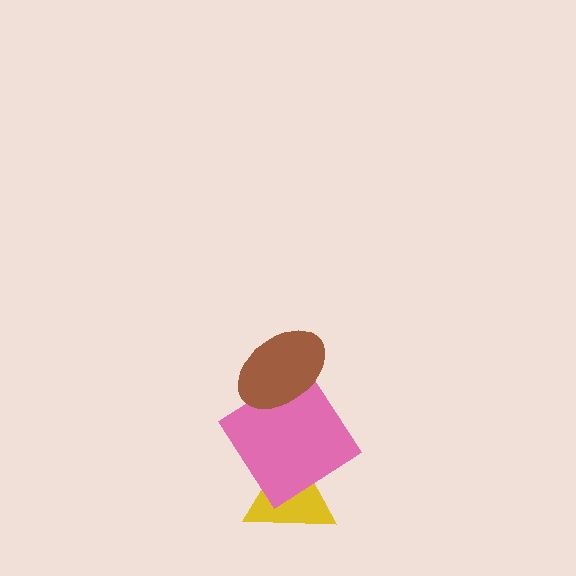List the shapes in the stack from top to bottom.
From top to bottom: the brown ellipse, the pink diamond, the yellow triangle.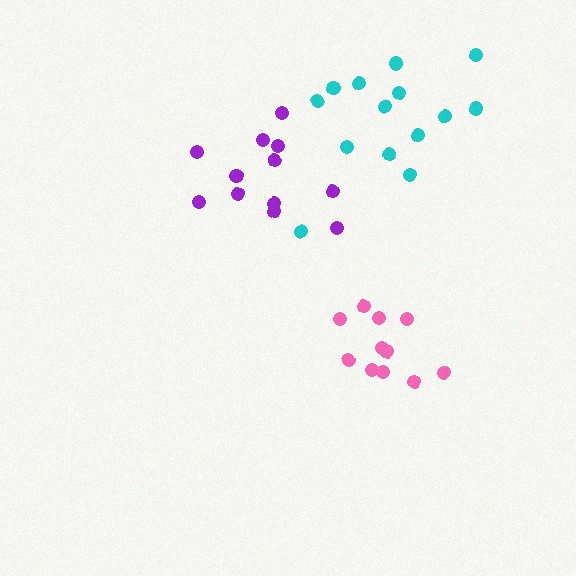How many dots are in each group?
Group 1: 12 dots, Group 2: 14 dots, Group 3: 11 dots (37 total).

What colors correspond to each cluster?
The clusters are colored: purple, cyan, pink.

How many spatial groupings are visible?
There are 3 spatial groupings.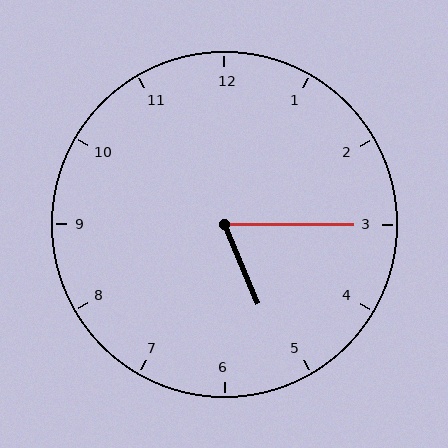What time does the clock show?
5:15.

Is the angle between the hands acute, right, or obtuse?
It is acute.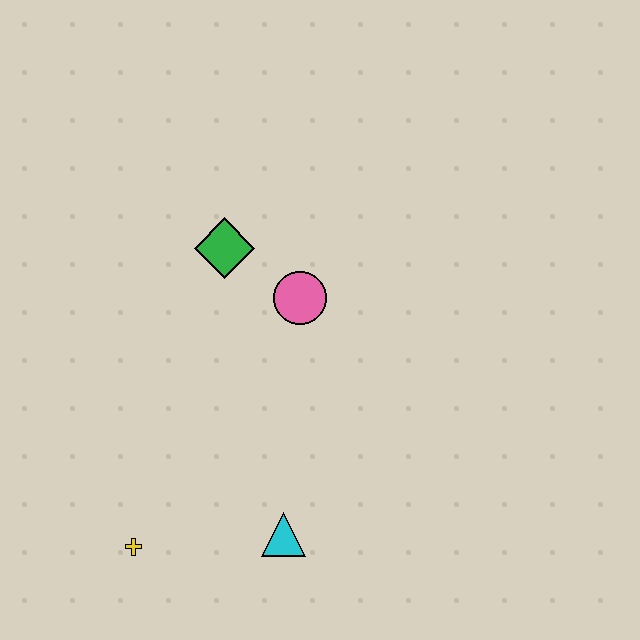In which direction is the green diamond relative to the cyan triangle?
The green diamond is above the cyan triangle.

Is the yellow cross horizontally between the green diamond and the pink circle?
No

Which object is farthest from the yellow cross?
The green diamond is farthest from the yellow cross.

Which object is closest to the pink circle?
The green diamond is closest to the pink circle.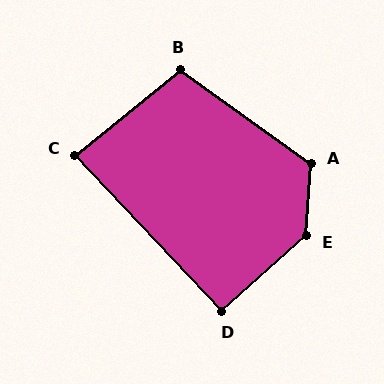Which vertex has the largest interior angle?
E, at approximately 135 degrees.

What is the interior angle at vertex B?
Approximately 105 degrees (obtuse).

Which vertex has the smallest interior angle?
C, at approximately 86 degrees.